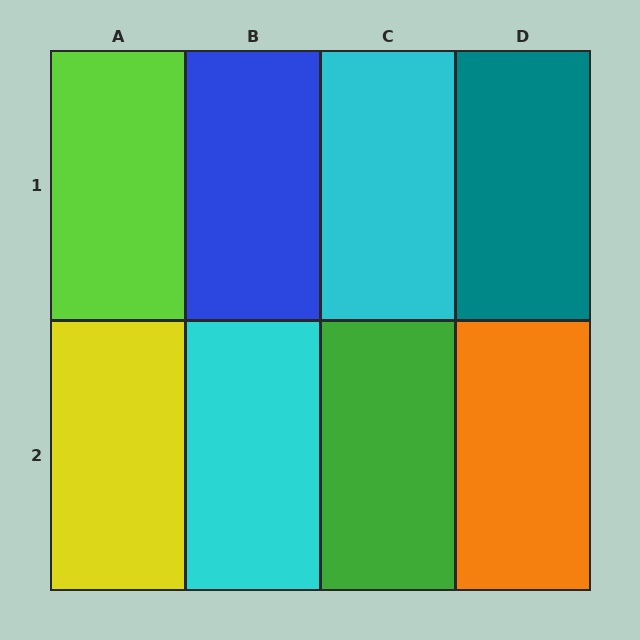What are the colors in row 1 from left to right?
Lime, blue, cyan, teal.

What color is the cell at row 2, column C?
Green.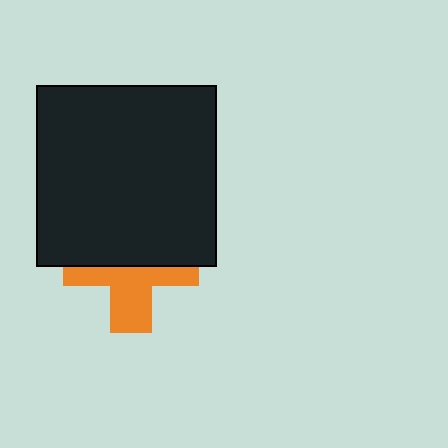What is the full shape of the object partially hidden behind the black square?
The partially hidden object is an orange cross.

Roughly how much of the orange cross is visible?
About half of it is visible (roughly 47%).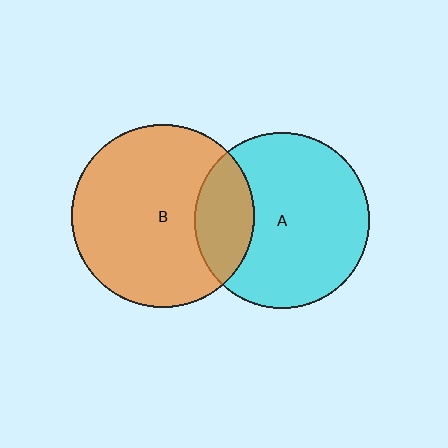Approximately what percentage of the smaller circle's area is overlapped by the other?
Approximately 25%.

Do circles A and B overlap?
Yes.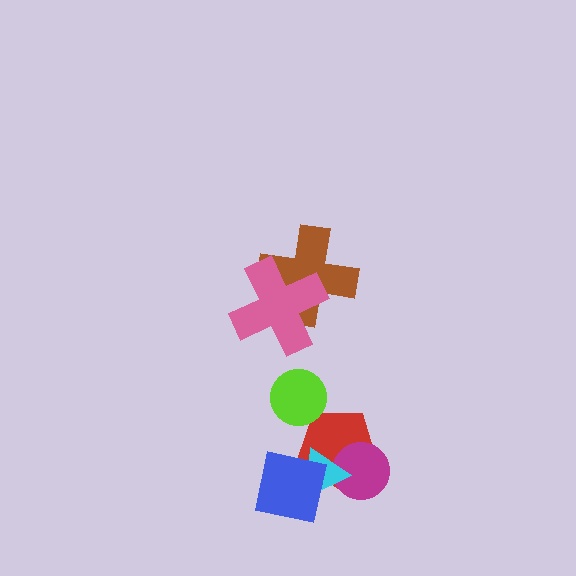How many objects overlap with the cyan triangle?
3 objects overlap with the cyan triangle.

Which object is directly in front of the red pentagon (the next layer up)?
The magenta circle is directly in front of the red pentagon.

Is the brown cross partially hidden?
Yes, it is partially covered by another shape.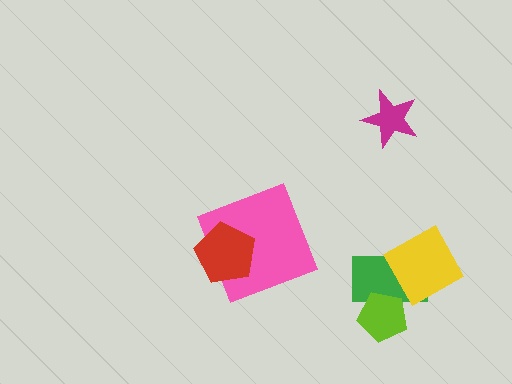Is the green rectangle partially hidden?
Yes, it is partially covered by another shape.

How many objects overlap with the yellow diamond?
1 object overlaps with the yellow diamond.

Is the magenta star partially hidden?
No, no other shape covers it.